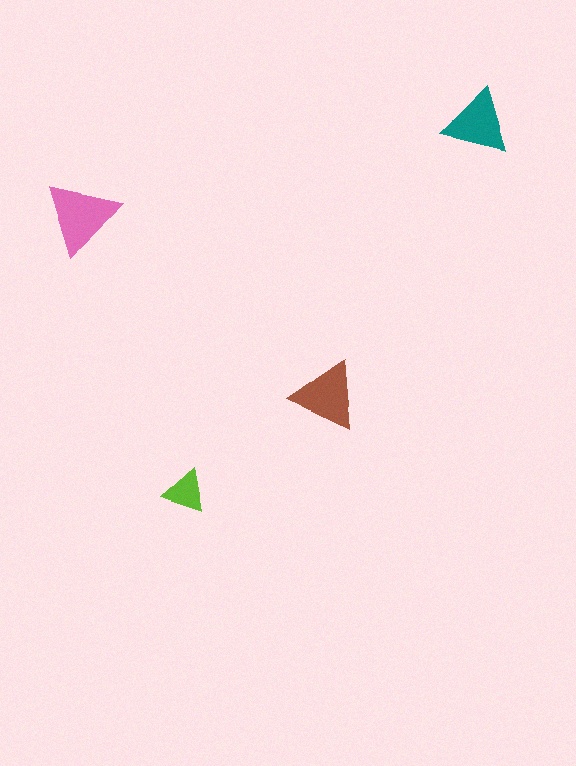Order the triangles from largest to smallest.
the pink one, the brown one, the teal one, the lime one.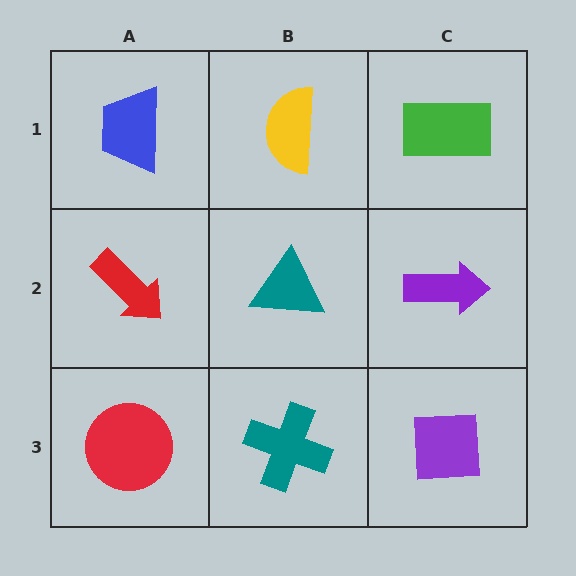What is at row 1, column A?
A blue trapezoid.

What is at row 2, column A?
A red arrow.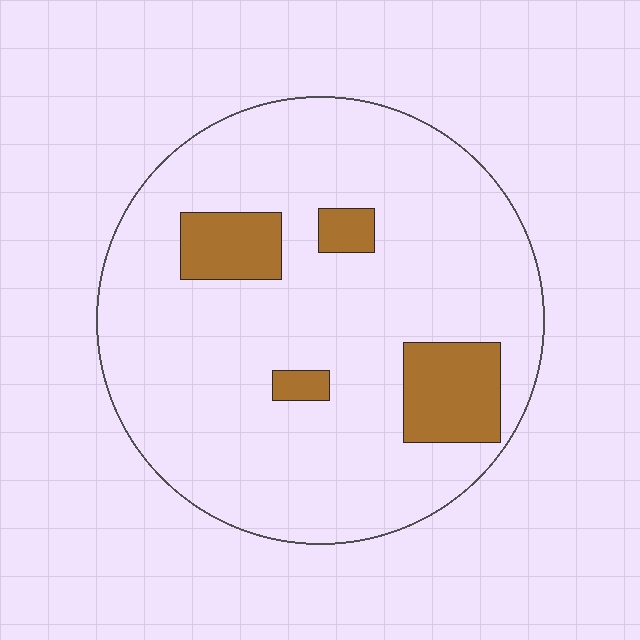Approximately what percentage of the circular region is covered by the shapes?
Approximately 15%.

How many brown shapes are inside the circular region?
4.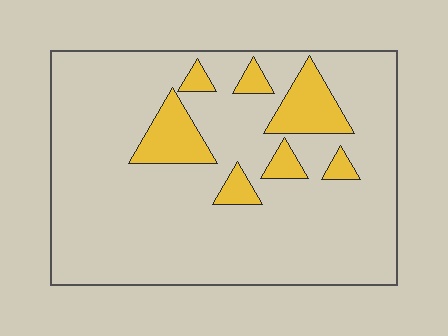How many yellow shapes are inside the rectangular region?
7.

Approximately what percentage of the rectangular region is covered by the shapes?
Approximately 15%.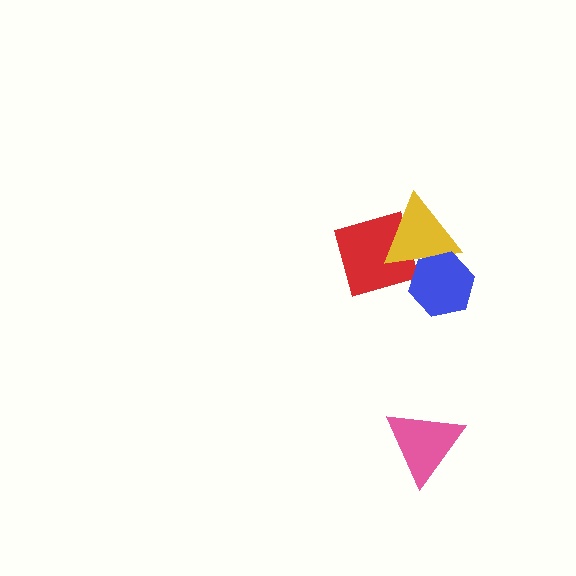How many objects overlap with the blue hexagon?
2 objects overlap with the blue hexagon.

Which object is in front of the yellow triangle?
The blue hexagon is in front of the yellow triangle.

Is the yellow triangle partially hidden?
Yes, it is partially covered by another shape.